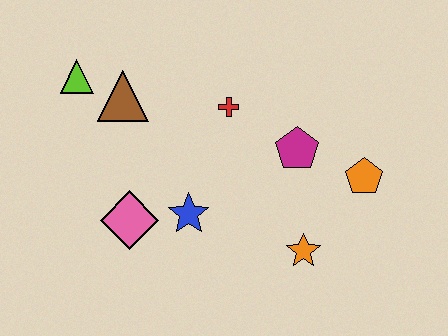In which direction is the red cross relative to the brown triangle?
The red cross is to the right of the brown triangle.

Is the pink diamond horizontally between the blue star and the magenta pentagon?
No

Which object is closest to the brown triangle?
The lime triangle is closest to the brown triangle.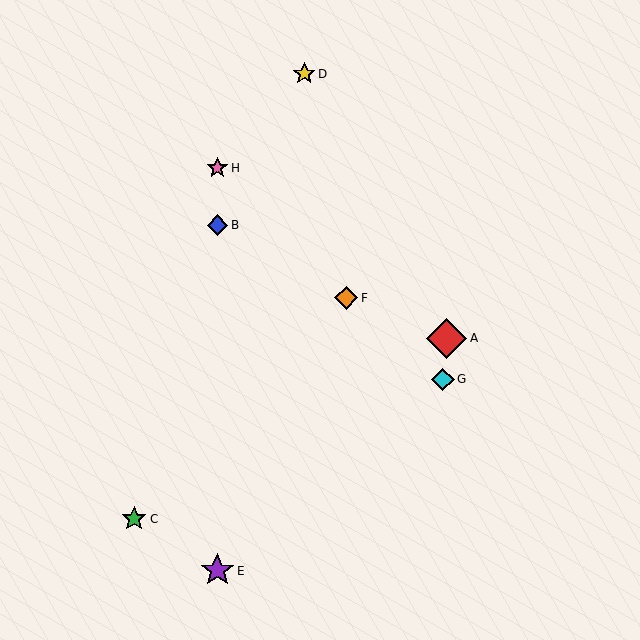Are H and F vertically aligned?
No, H is at x≈217 and F is at x≈346.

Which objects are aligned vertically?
Objects B, E, H are aligned vertically.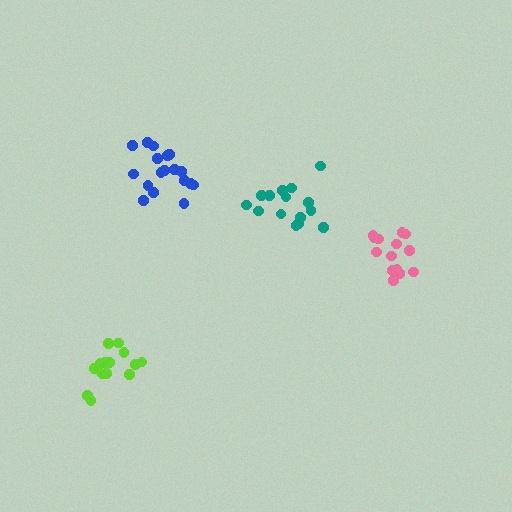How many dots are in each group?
Group 1: 15 dots, Group 2: 15 dots, Group 3: 14 dots, Group 4: 18 dots (62 total).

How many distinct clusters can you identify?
There are 4 distinct clusters.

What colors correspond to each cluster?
The clusters are colored: teal, lime, pink, blue.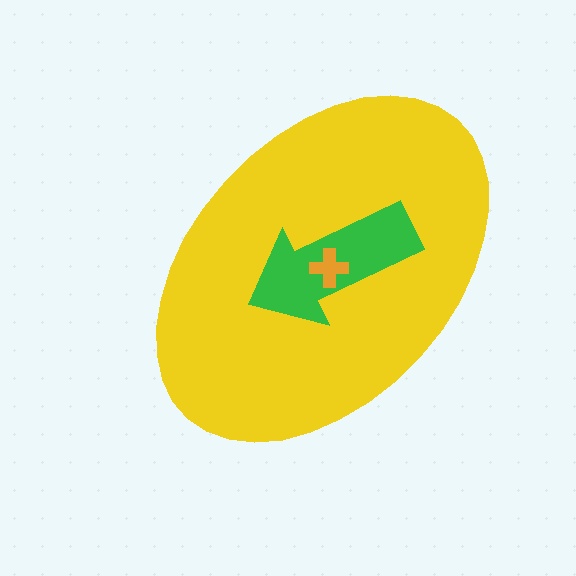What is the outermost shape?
The yellow ellipse.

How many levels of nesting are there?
3.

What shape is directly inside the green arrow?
The orange cross.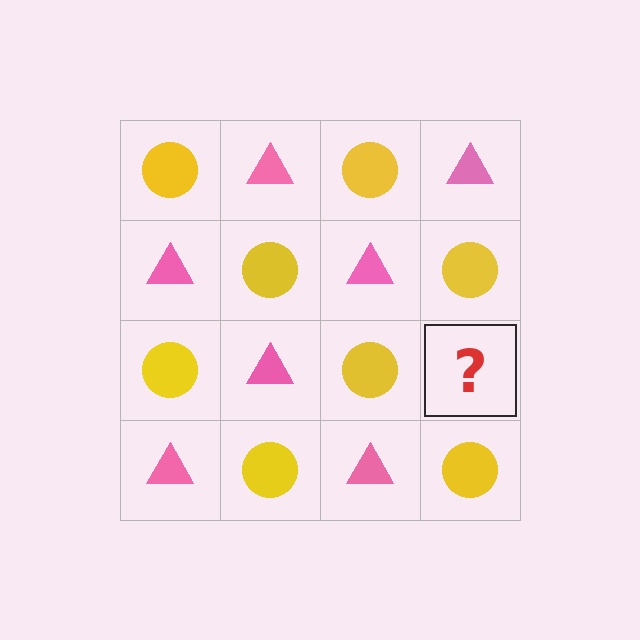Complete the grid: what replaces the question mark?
The question mark should be replaced with a pink triangle.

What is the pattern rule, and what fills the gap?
The rule is that it alternates yellow circle and pink triangle in a checkerboard pattern. The gap should be filled with a pink triangle.